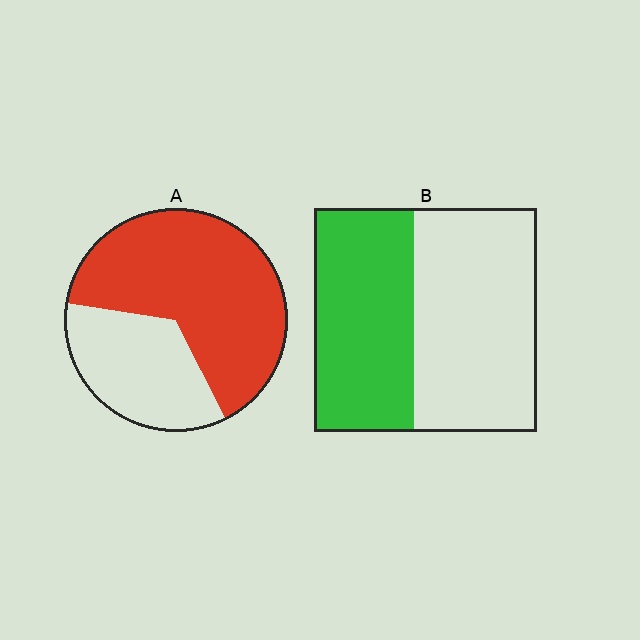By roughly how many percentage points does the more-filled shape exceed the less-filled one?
By roughly 20 percentage points (A over B).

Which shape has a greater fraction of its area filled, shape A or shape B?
Shape A.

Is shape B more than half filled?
No.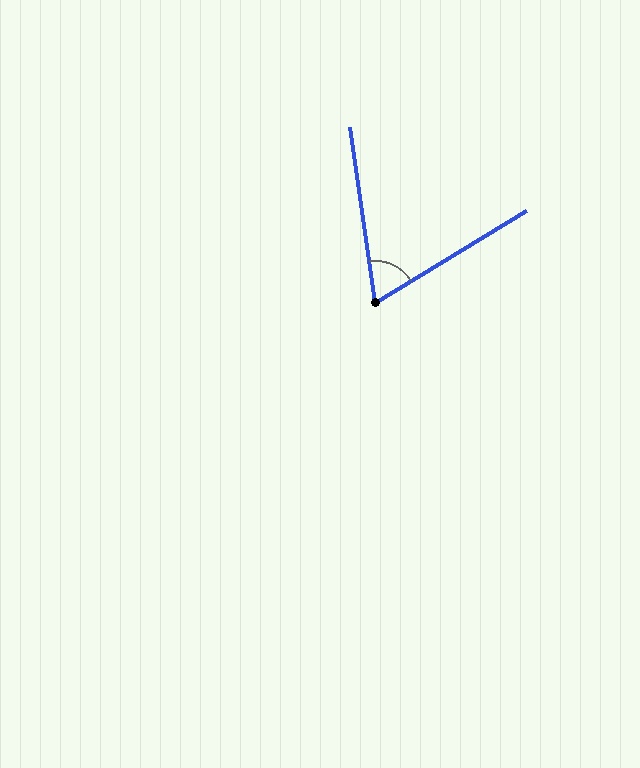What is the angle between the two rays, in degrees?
Approximately 67 degrees.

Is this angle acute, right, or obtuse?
It is acute.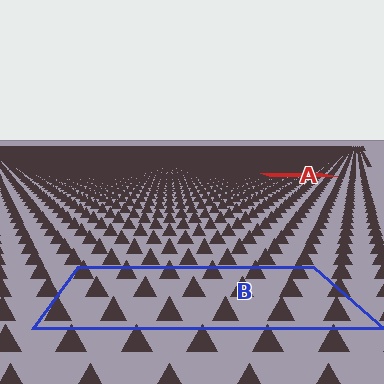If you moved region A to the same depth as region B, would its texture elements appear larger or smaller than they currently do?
They would appear larger. At a closer depth, the same texture elements are projected at a bigger on-screen size.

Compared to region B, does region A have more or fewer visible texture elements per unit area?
Region A has more texture elements per unit area — they are packed more densely because it is farther away.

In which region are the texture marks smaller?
The texture marks are smaller in region A, because it is farther away.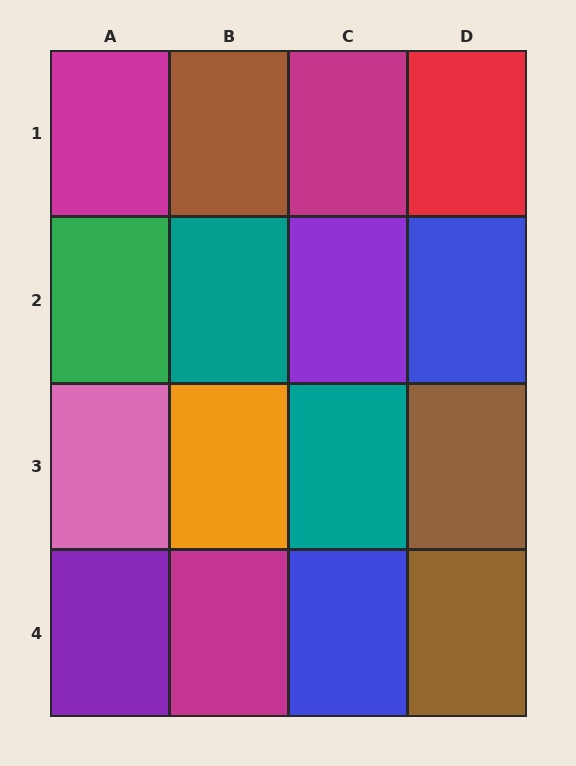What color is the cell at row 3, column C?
Teal.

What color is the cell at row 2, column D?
Blue.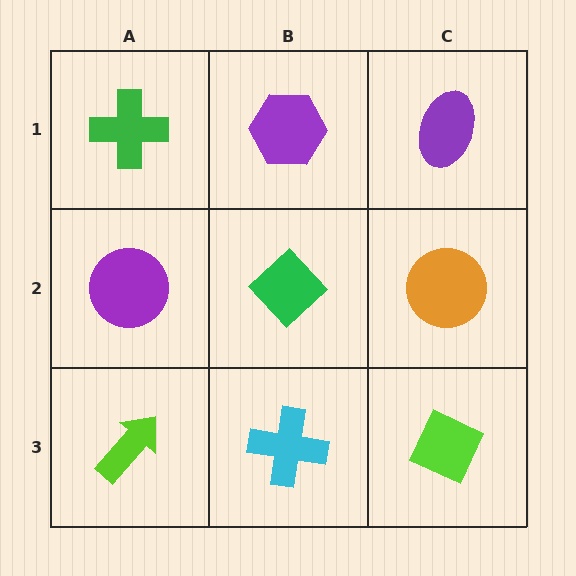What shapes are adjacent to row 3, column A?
A purple circle (row 2, column A), a cyan cross (row 3, column B).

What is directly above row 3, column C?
An orange circle.